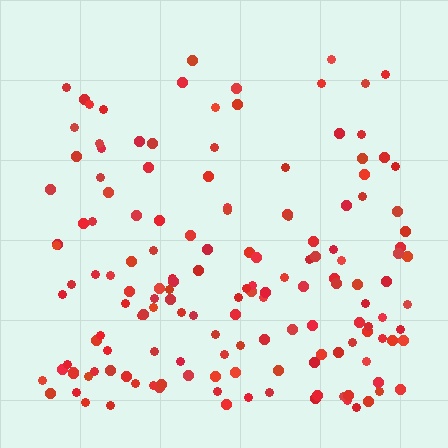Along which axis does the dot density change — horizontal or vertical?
Vertical.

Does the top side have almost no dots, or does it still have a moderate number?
Still a moderate number, just noticeably fewer than the bottom.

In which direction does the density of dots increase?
From top to bottom, with the bottom side densest.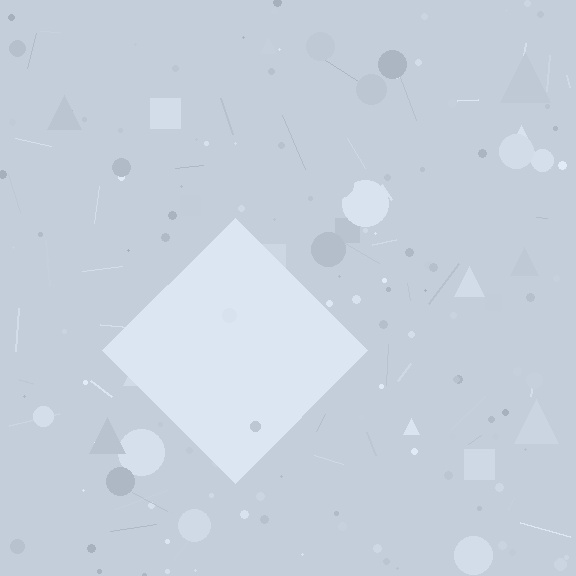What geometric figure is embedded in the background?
A diamond is embedded in the background.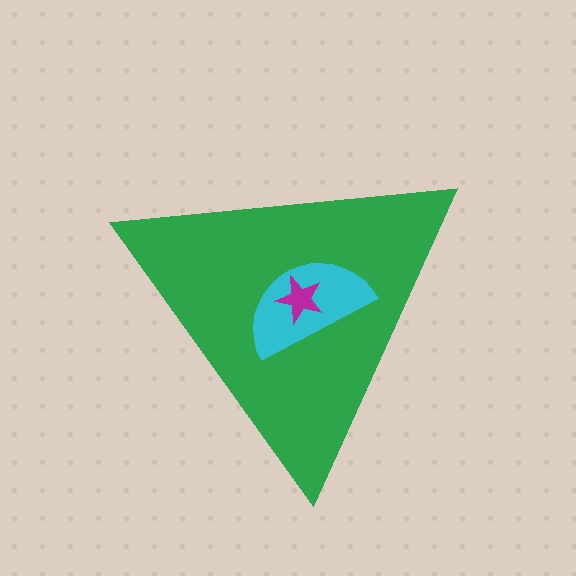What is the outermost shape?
The green triangle.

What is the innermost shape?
The magenta star.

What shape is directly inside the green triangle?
The cyan semicircle.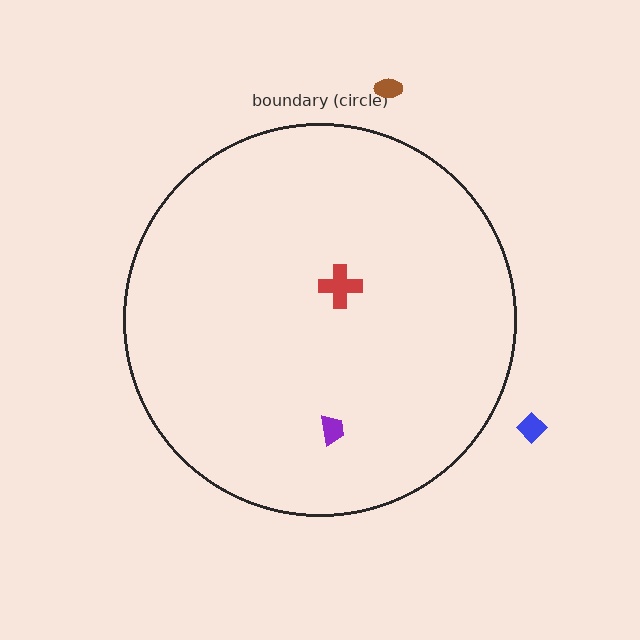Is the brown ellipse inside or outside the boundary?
Outside.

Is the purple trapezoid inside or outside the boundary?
Inside.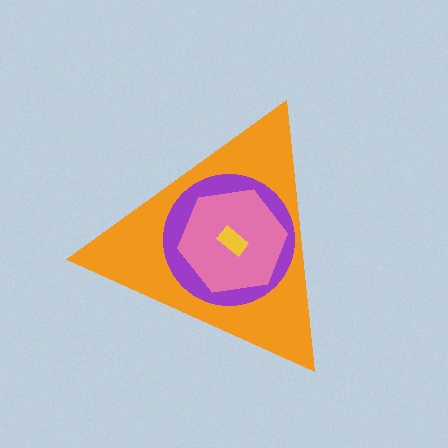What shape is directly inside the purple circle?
The pink hexagon.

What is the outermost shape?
The orange triangle.